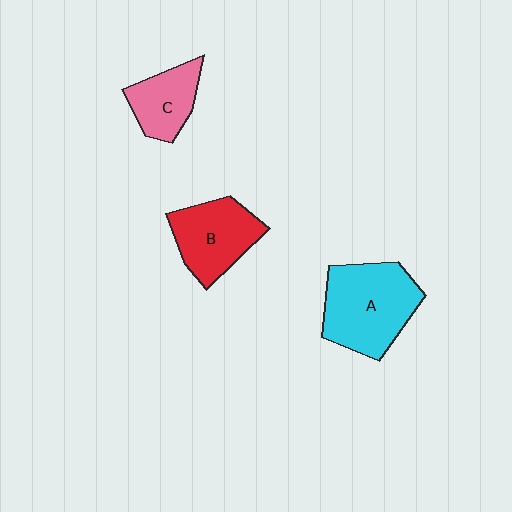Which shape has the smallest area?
Shape C (pink).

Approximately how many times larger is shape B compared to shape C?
Approximately 1.4 times.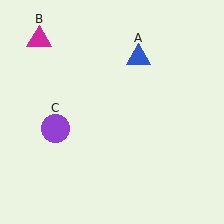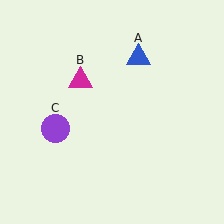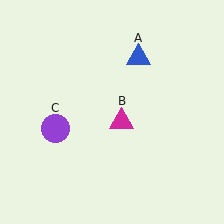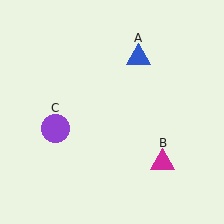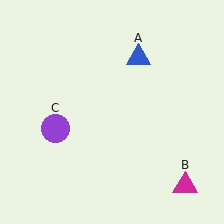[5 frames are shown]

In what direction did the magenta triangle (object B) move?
The magenta triangle (object B) moved down and to the right.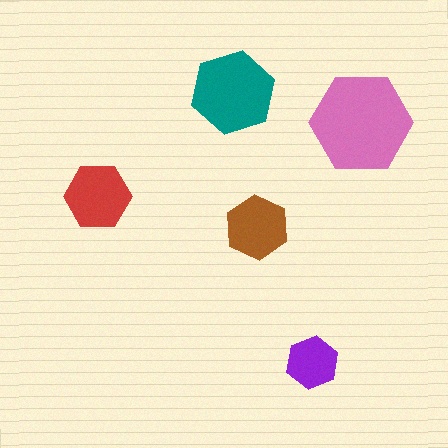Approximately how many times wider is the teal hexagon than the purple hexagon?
About 1.5 times wider.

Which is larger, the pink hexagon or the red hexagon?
The pink one.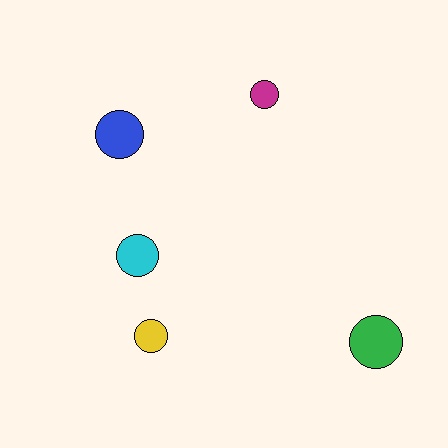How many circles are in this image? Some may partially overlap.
There are 5 circles.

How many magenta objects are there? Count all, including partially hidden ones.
There is 1 magenta object.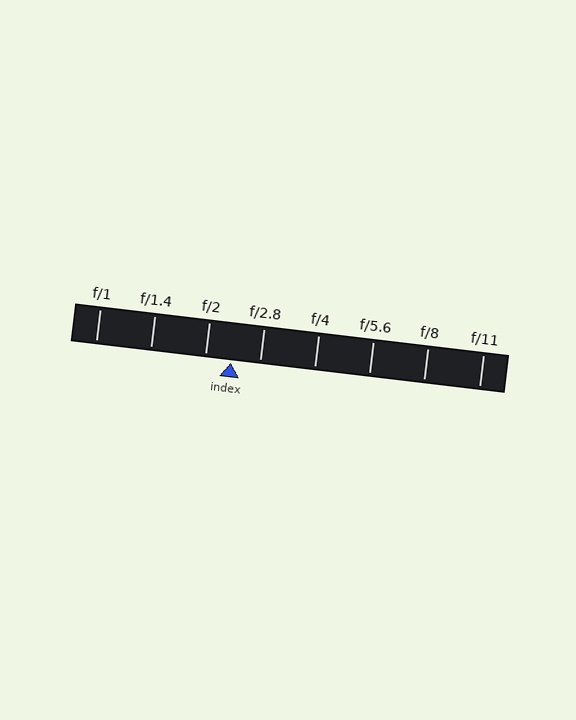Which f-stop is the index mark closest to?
The index mark is closest to f/2.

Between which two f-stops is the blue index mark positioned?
The index mark is between f/2 and f/2.8.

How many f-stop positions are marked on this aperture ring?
There are 8 f-stop positions marked.